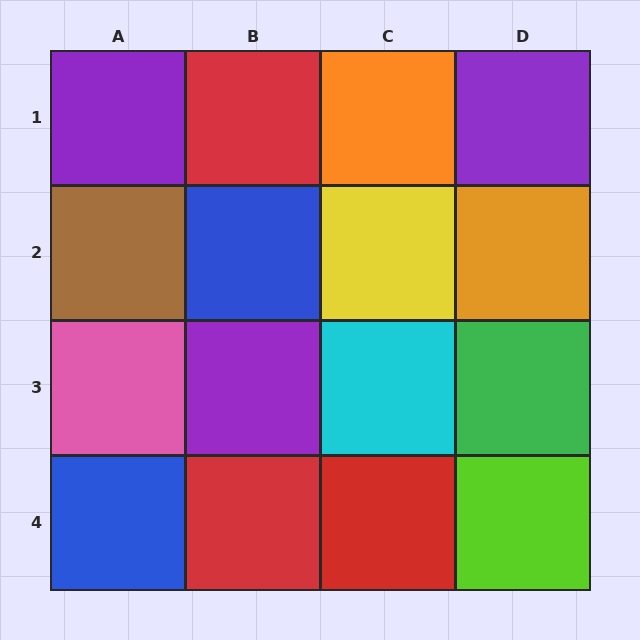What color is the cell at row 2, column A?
Brown.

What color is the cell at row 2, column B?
Blue.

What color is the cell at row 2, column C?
Yellow.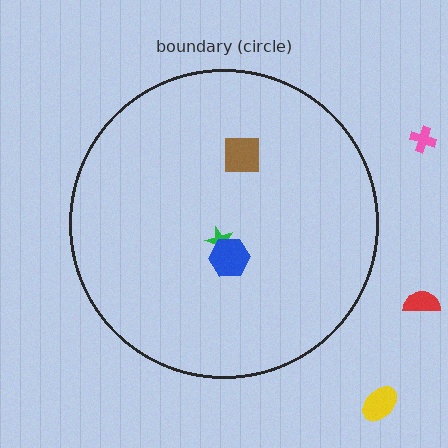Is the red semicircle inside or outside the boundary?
Outside.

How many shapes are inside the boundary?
3 inside, 3 outside.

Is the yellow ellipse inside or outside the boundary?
Outside.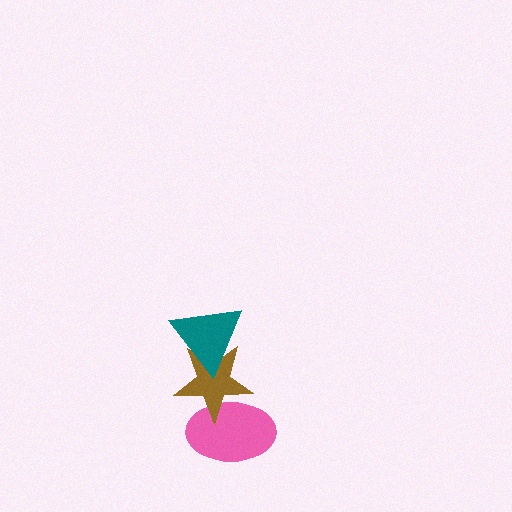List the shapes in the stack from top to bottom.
From top to bottom: the teal triangle, the brown star, the pink ellipse.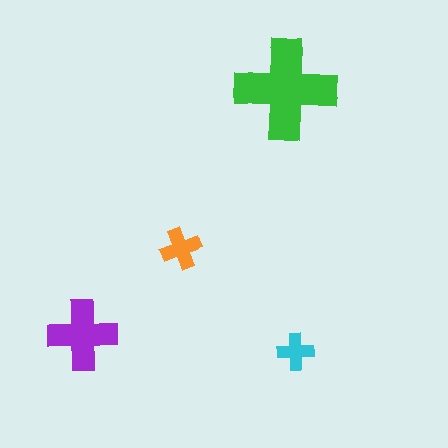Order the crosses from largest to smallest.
the green one, the purple one, the orange one, the cyan one.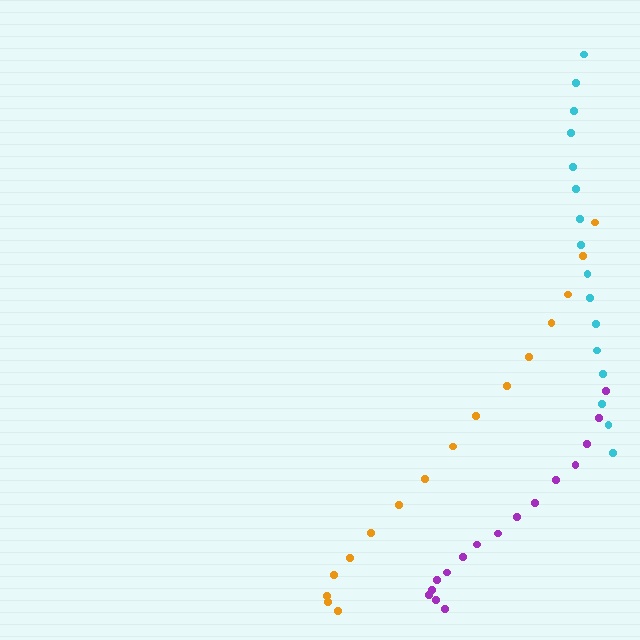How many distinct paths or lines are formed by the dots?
There are 3 distinct paths.